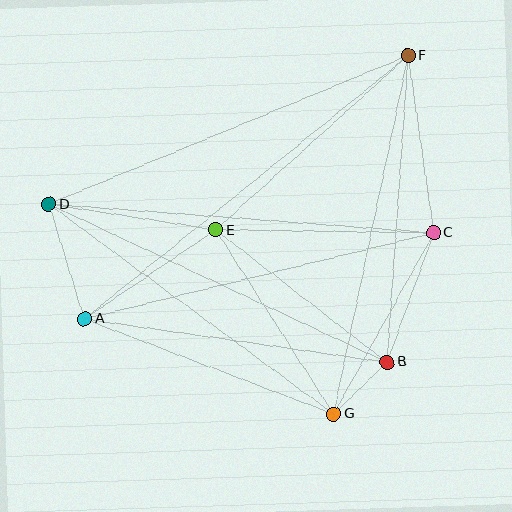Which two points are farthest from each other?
Points A and F are farthest from each other.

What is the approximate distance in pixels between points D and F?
The distance between D and F is approximately 389 pixels.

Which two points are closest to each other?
Points B and G are closest to each other.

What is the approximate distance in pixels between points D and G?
The distance between D and G is approximately 354 pixels.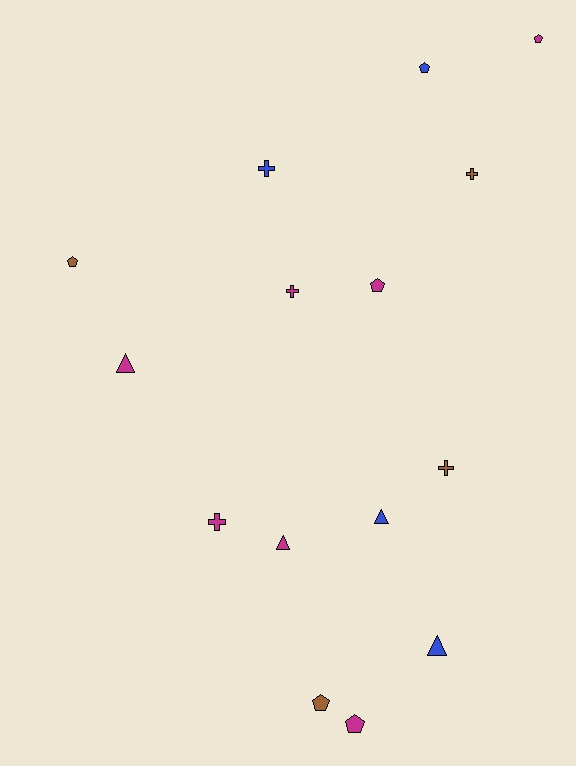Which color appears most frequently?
Magenta, with 7 objects.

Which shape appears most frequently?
Pentagon, with 6 objects.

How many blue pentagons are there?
There is 1 blue pentagon.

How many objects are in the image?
There are 15 objects.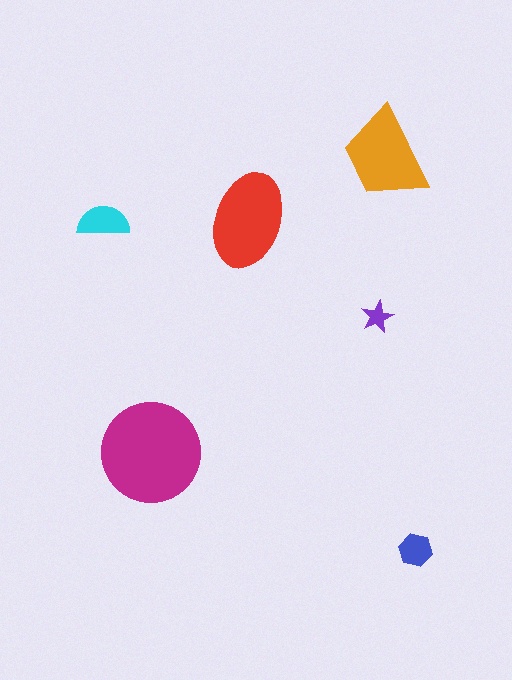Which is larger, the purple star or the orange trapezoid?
The orange trapezoid.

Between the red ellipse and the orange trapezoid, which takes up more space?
The red ellipse.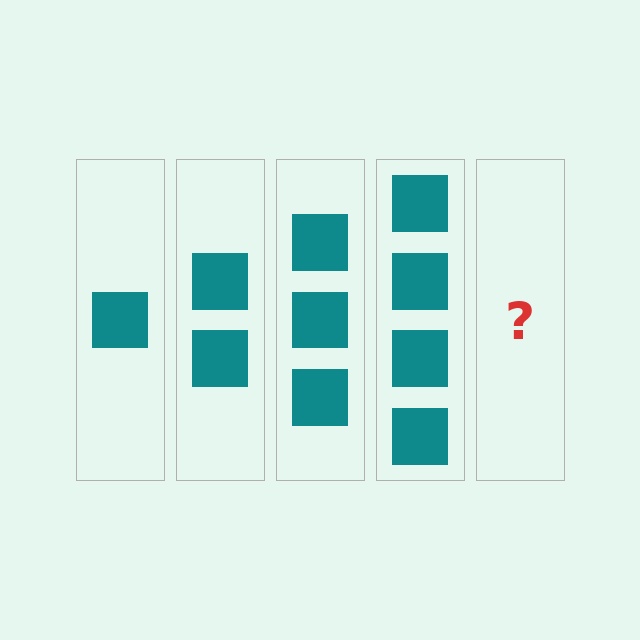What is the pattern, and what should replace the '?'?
The pattern is that each step adds one more square. The '?' should be 5 squares.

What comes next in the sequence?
The next element should be 5 squares.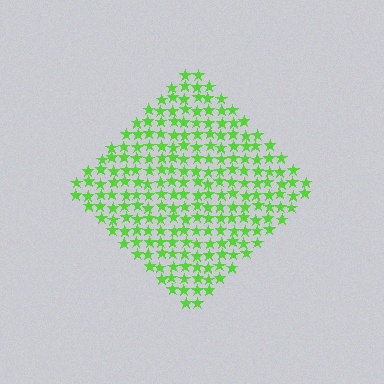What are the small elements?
The small elements are stars.